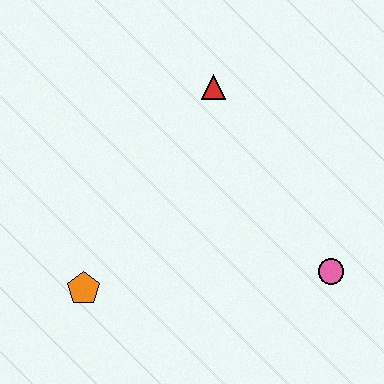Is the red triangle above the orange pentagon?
Yes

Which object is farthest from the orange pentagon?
The pink circle is farthest from the orange pentagon.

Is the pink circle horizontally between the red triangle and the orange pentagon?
No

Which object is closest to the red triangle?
The pink circle is closest to the red triangle.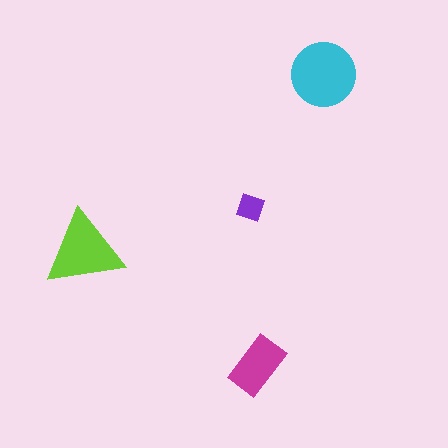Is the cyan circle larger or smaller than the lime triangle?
Larger.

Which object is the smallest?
The purple diamond.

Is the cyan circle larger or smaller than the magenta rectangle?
Larger.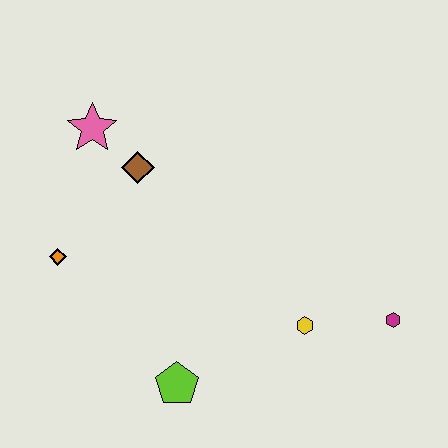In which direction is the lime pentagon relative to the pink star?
The lime pentagon is below the pink star.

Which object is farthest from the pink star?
The magenta hexagon is farthest from the pink star.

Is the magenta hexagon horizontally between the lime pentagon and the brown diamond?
No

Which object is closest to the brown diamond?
The pink star is closest to the brown diamond.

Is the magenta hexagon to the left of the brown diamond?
No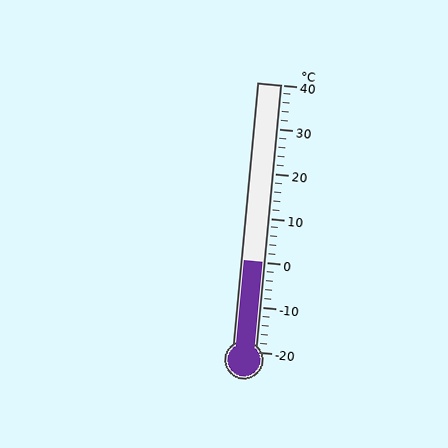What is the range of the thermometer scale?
The thermometer scale ranges from -20°C to 40°C.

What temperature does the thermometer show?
The thermometer shows approximately 0°C.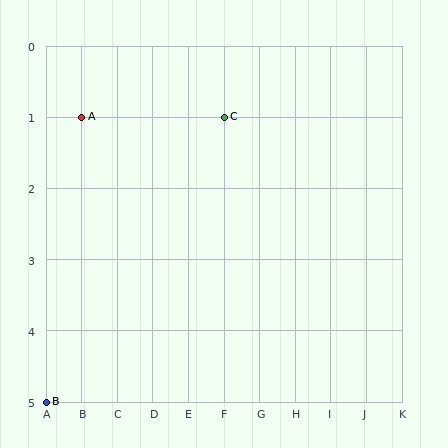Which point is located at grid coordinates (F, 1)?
Point C is at (F, 1).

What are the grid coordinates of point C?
Point C is at grid coordinates (F, 1).